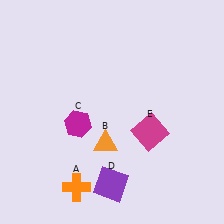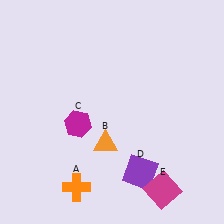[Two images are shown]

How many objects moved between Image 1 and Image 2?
2 objects moved between the two images.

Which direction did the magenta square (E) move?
The magenta square (E) moved down.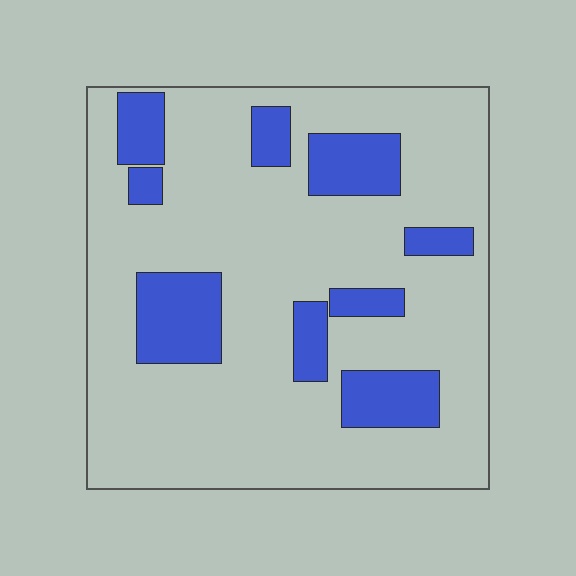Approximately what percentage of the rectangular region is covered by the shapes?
Approximately 20%.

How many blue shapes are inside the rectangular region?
9.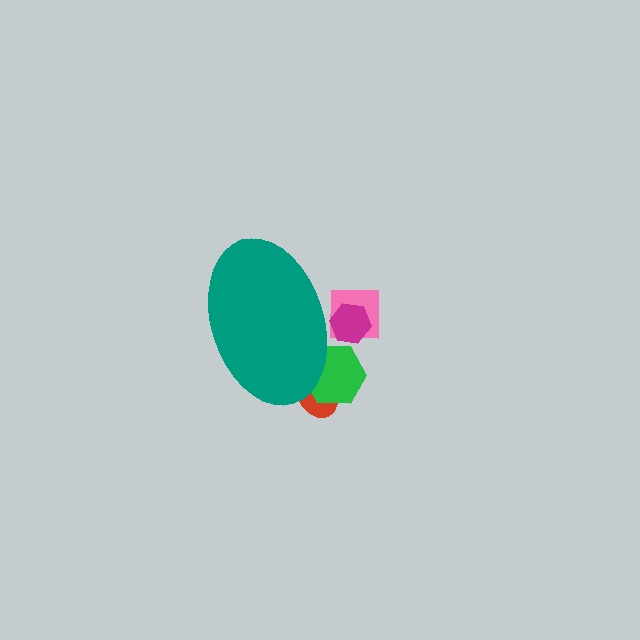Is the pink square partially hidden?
Yes, the pink square is partially hidden behind the teal ellipse.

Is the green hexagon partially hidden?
Yes, the green hexagon is partially hidden behind the teal ellipse.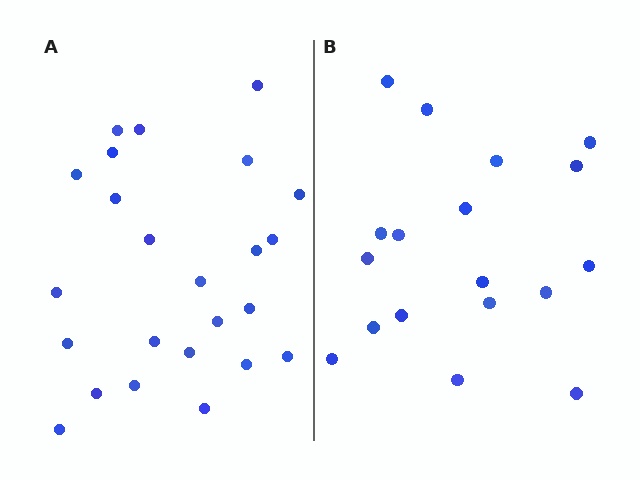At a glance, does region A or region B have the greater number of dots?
Region A (the left region) has more dots.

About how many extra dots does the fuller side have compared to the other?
Region A has about 6 more dots than region B.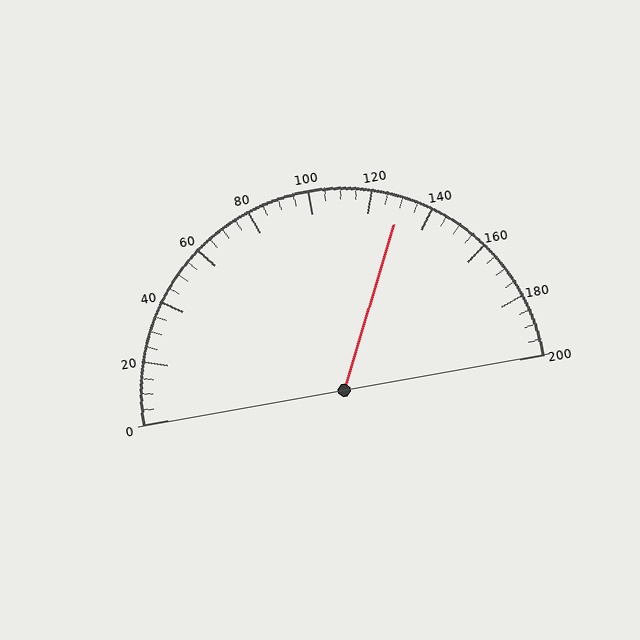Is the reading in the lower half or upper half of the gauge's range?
The reading is in the upper half of the range (0 to 200).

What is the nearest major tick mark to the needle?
The nearest major tick mark is 120.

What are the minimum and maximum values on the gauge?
The gauge ranges from 0 to 200.